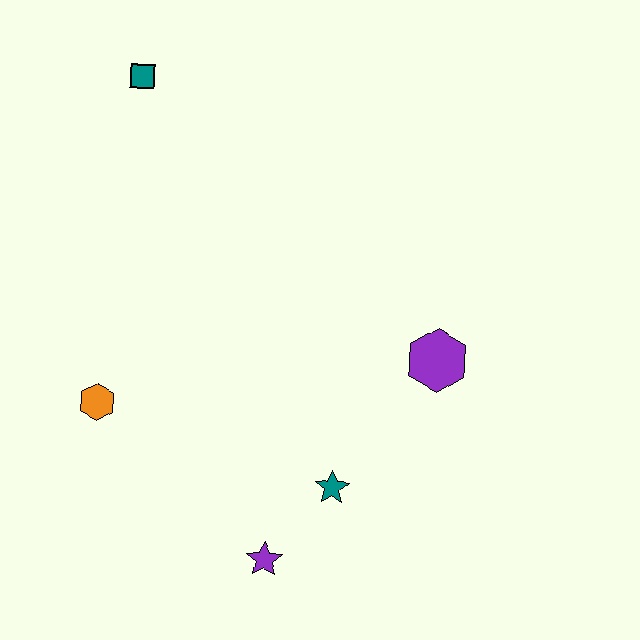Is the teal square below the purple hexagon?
No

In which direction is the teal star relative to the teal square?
The teal star is below the teal square.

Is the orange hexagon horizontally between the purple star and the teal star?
No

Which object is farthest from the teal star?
The teal square is farthest from the teal star.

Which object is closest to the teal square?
The orange hexagon is closest to the teal square.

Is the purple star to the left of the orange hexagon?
No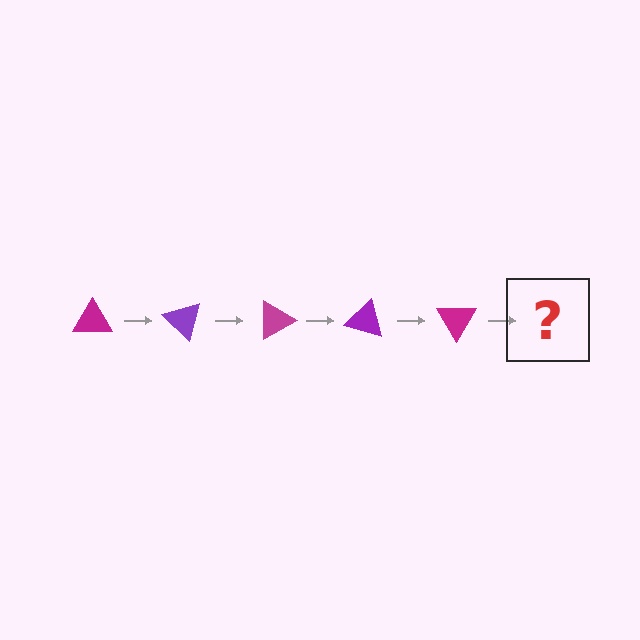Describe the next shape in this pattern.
It should be a purple triangle, rotated 225 degrees from the start.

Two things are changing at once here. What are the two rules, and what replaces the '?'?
The two rules are that it rotates 45 degrees each step and the color cycles through magenta and purple. The '?' should be a purple triangle, rotated 225 degrees from the start.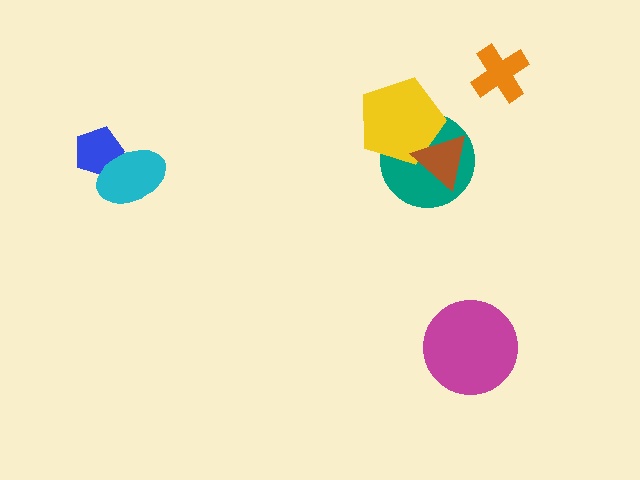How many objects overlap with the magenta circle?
0 objects overlap with the magenta circle.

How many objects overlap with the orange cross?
0 objects overlap with the orange cross.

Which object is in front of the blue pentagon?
The cyan ellipse is in front of the blue pentagon.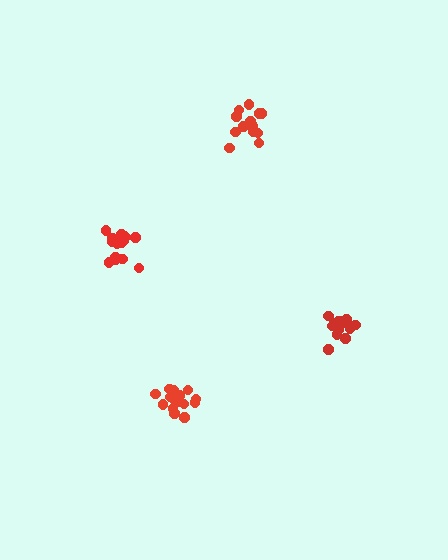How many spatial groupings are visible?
There are 4 spatial groupings.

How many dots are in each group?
Group 1: 17 dots, Group 2: 15 dots, Group 3: 15 dots, Group 4: 15 dots (62 total).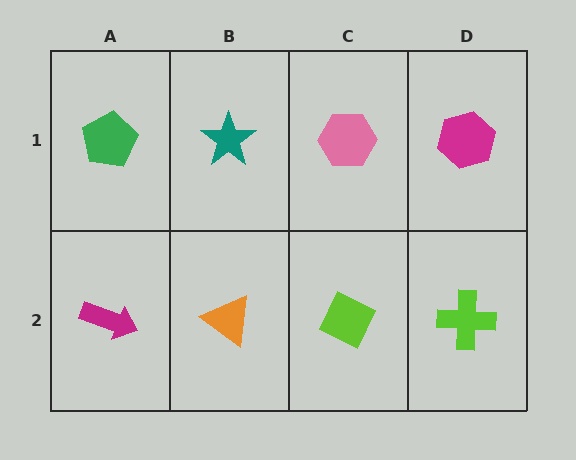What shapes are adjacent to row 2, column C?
A pink hexagon (row 1, column C), an orange triangle (row 2, column B), a lime cross (row 2, column D).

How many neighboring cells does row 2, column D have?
2.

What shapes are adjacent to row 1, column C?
A lime diamond (row 2, column C), a teal star (row 1, column B), a magenta hexagon (row 1, column D).